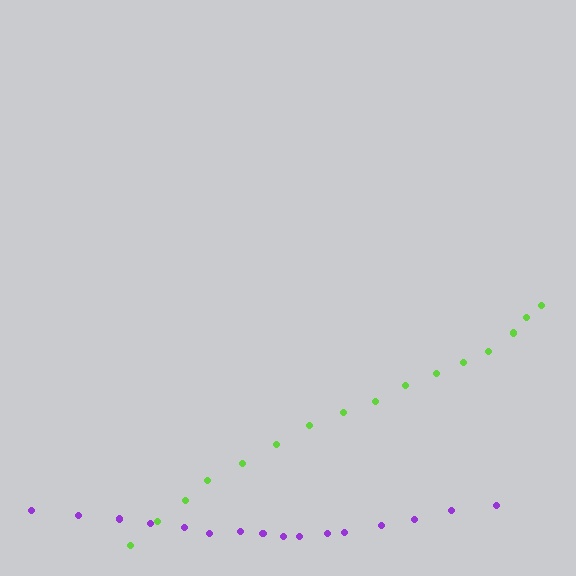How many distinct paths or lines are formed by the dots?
There are 2 distinct paths.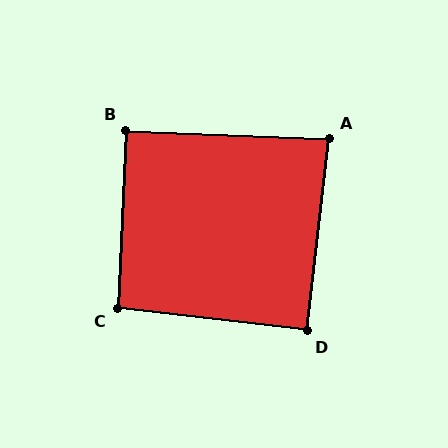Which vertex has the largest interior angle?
C, at approximately 94 degrees.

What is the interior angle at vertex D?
Approximately 90 degrees (approximately right).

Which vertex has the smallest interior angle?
A, at approximately 86 degrees.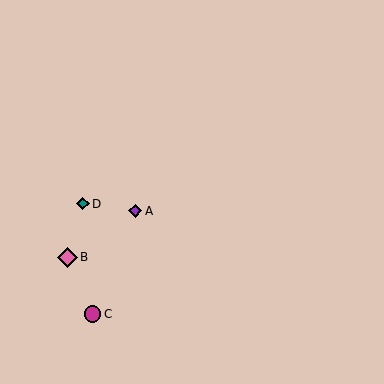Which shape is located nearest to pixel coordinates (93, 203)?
The teal diamond (labeled D) at (83, 204) is nearest to that location.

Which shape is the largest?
The pink diamond (labeled B) is the largest.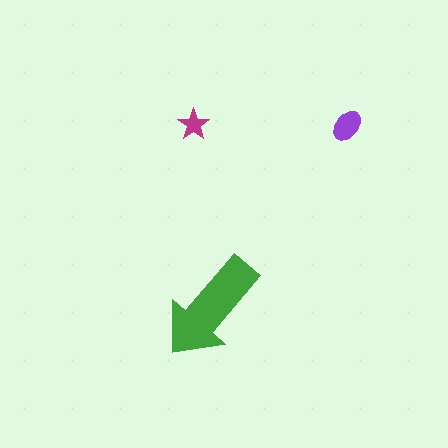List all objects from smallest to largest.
The magenta star, the purple ellipse, the green arrow.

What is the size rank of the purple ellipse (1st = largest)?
2nd.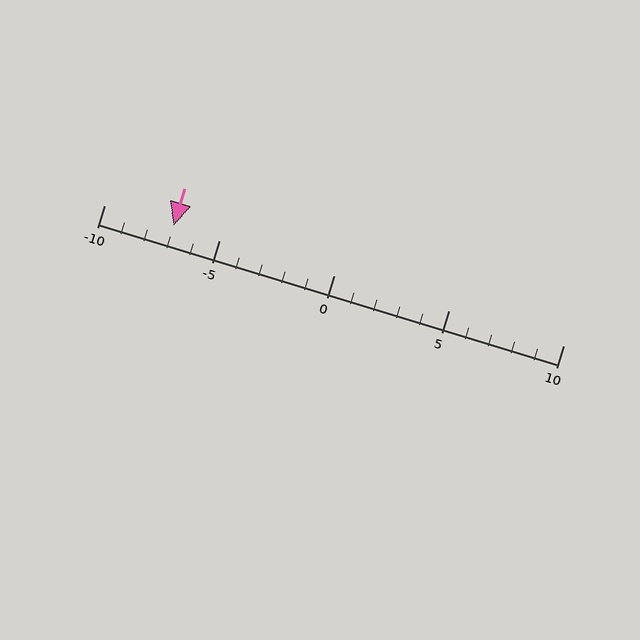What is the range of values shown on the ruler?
The ruler shows values from -10 to 10.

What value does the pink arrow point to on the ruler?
The pink arrow points to approximately -7.